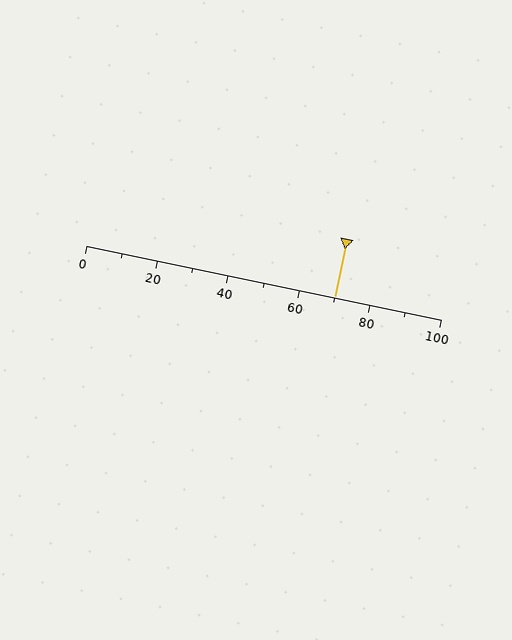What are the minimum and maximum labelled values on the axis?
The axis runs from 0 to 100.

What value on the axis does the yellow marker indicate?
The marker indicates approximately 70.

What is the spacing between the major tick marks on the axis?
The major ticks are spaced 20 apart.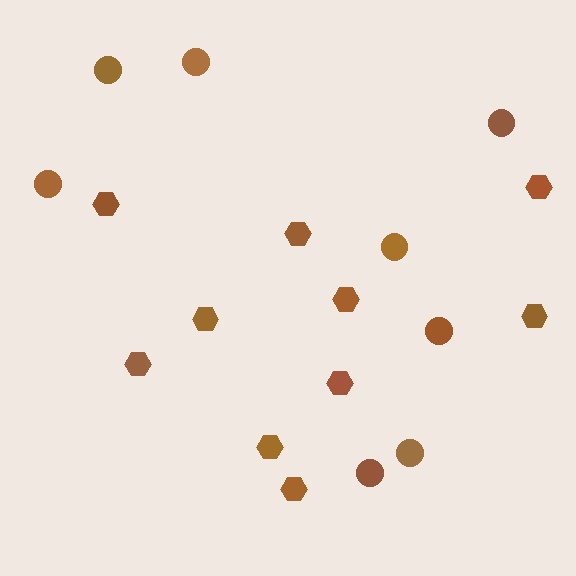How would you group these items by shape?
There are 2 groups: one group of circles (8) and one group of hexagons (10).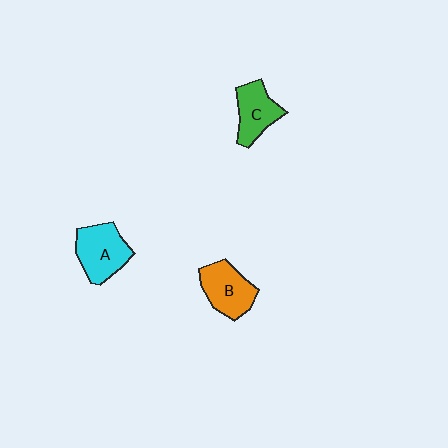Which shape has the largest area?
Shape A (cyan).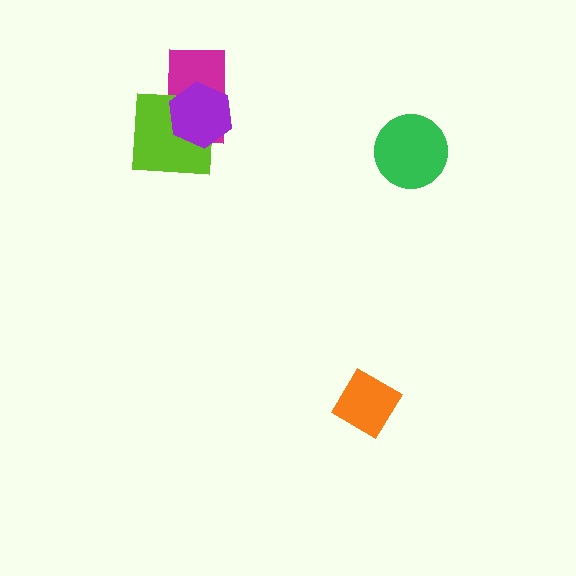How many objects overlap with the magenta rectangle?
2 objects overlap with the magenta rectangle.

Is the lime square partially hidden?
Yes, it is partially covered by another shape.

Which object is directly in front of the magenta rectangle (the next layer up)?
The lime square is directly in front of the magenta rectangle.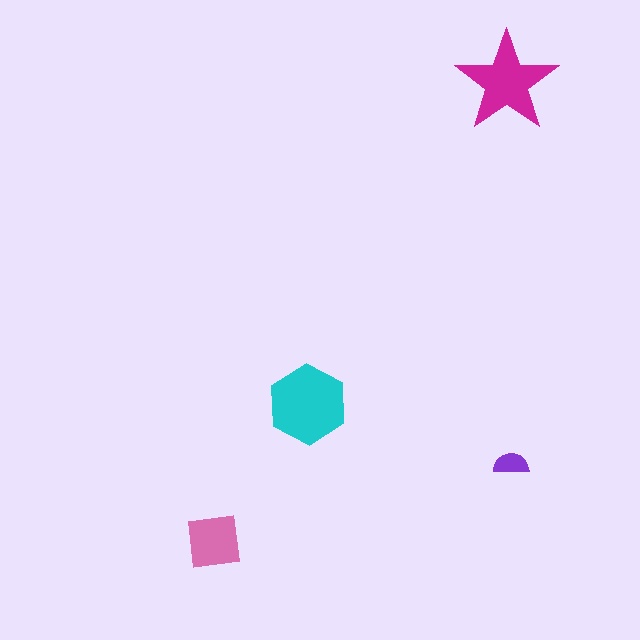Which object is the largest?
The cyan hexagon.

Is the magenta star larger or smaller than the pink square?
Larger.